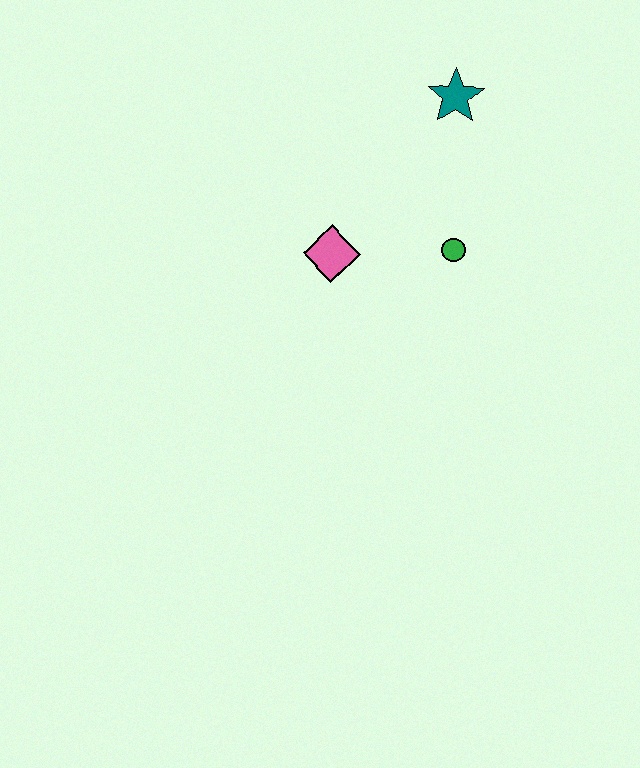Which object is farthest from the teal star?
The pink diamond is farthest from the teal star.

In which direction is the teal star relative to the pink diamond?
The teal star is above the pink diamond.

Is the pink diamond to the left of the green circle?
Yes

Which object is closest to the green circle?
The pink diamond is closest to the green circle.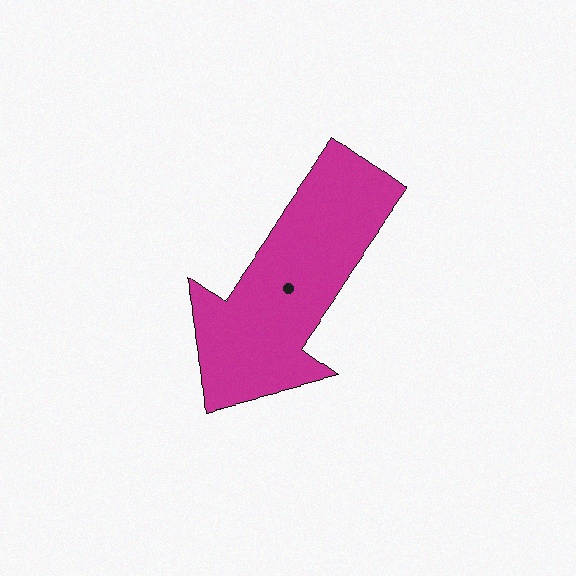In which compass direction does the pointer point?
Southwest.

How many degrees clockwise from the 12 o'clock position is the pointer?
Approximately 216 degrees.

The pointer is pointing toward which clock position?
Roughly 7 o'clock.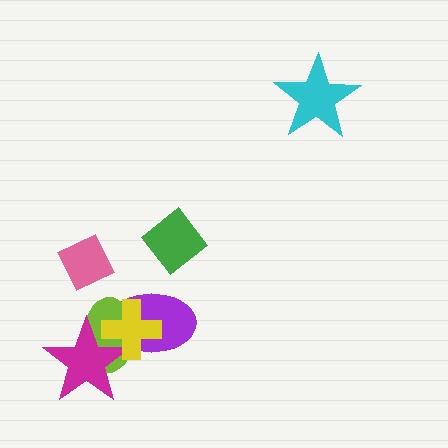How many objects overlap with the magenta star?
3 objects overlap with the magenta star.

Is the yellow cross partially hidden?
No, no other shape covers it.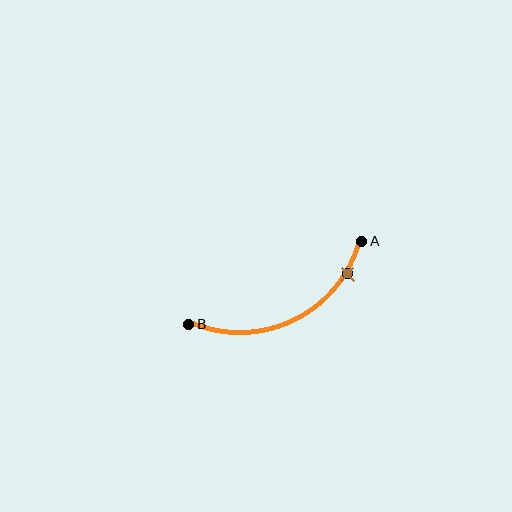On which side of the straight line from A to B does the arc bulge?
The arc bulges below the straight line connecting A and B.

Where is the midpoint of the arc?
The arc midpoint is the point on the curve farthest from the straight line joining A and B. It sits below that line.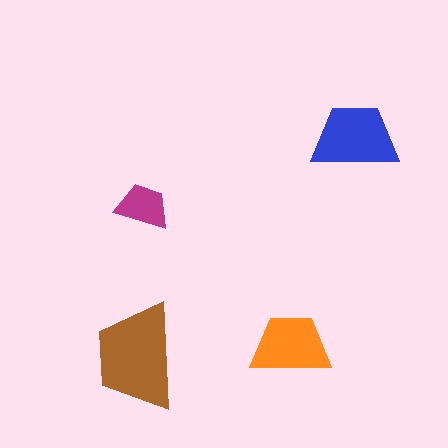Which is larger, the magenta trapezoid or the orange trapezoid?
The orange one.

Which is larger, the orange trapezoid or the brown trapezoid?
The brown one.